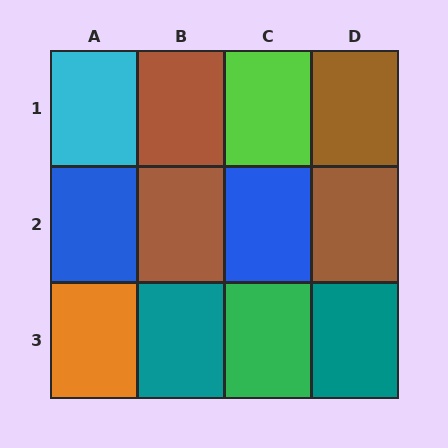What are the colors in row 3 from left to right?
Orange, teal, green, teal.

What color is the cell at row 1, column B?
Brown.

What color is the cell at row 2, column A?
Blue.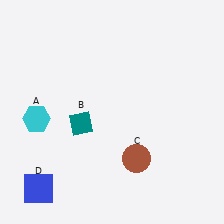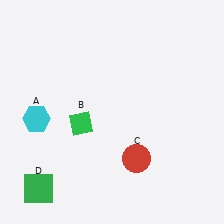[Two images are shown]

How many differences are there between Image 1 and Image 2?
There are 3 differences between the two images.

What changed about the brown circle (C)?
In Image 1, C is brown. In Image 2, it changed to red.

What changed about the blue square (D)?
In Image 1, D is blue. In Image 2, it changed to green.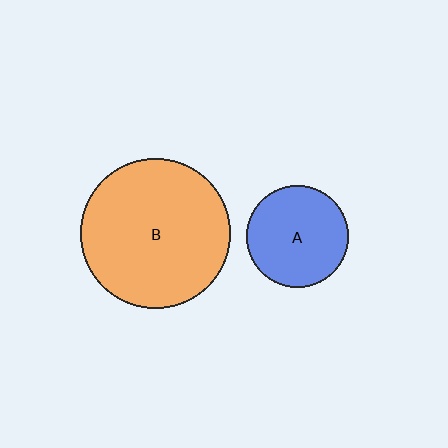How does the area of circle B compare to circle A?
Approximately 2.2 times.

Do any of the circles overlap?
No, none of the circles overlap.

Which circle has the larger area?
Circle B (orange).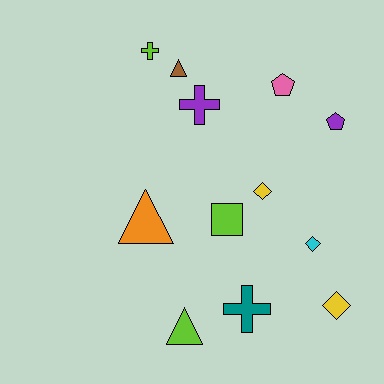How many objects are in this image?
There are 12 objects.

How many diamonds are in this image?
There are 3 diamonds.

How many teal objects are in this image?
There is 1 teal object.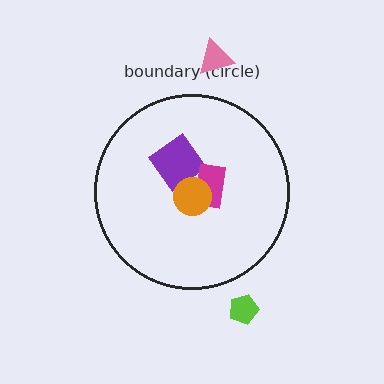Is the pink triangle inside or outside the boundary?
Outside.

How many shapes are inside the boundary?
3 inside, 2 outside.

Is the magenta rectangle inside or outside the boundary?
Inside.